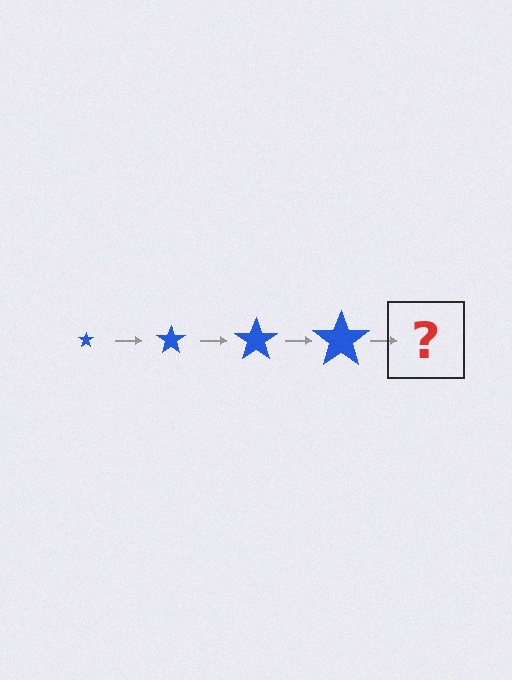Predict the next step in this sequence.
The next step is a blue star, larger than the previous one.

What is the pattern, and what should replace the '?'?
The pattern is that the star gets progressively larger each step. The '?' should be a blue star, larger than the previous one.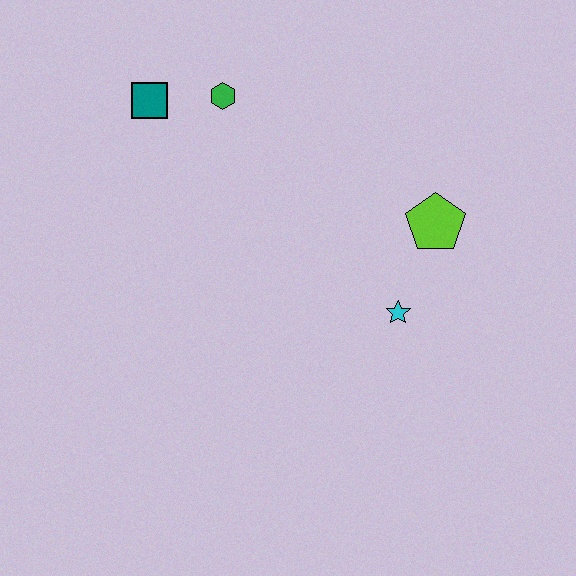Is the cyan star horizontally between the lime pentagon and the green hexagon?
Yes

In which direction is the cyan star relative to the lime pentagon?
The cyan star is below the lime pentagon.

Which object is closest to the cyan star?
The lime pentagon is closest to the cyan star.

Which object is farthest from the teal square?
The cyan star is farthest from the teal square.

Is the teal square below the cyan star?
No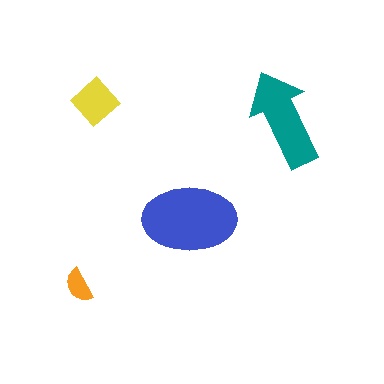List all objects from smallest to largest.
The orange semicircle, the yellow diamond, the teal arrow, the blue ellipse.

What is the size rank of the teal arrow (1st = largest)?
2nd.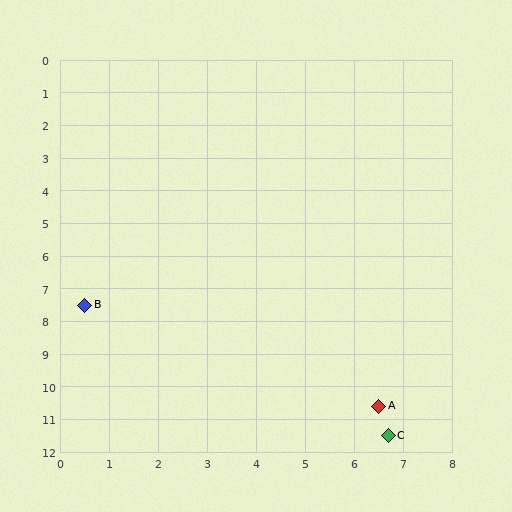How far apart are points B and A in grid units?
Points B and A are about 6.8 grid units apart.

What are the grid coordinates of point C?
Point C is at approximately (6.7, 11.5).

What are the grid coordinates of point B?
Point B is at approximately (0.5, 7.5).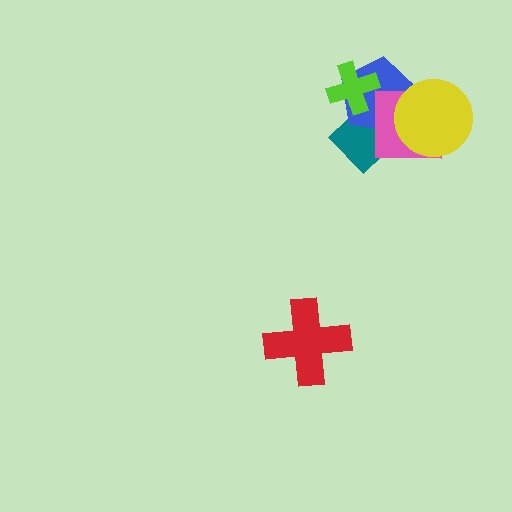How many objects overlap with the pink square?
3 objects overlap with the pink square.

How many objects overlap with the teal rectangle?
4 objects overlap with the teal rectangle.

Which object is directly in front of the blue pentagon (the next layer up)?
The lime cross is directly in front of the blue pentagon.